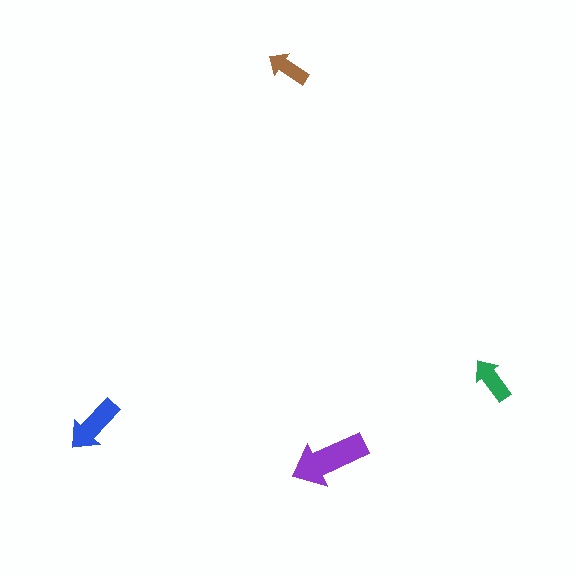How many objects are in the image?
There are 4 objects in the image.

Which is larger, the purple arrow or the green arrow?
The purple one.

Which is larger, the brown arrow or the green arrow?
The green one.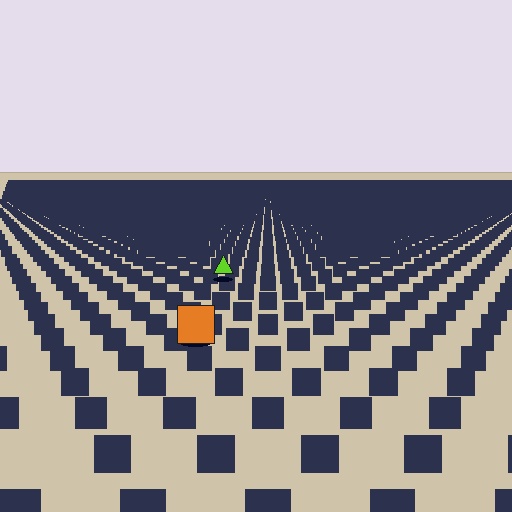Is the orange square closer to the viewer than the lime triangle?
Yes. The orange square is closer — you can tell from the texture gradient: the ground texture is coarser near it.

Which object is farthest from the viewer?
The lime triangle is farthest from the viewer. It appears smaller and the ground texture around it is denser.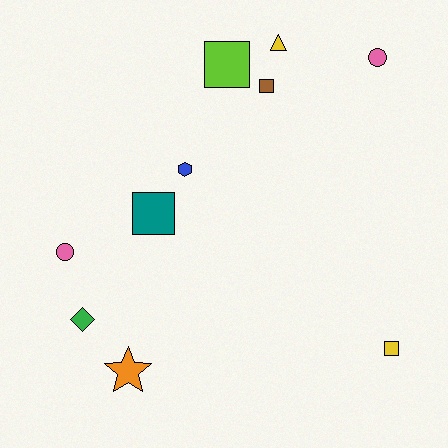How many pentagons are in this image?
There are no pentagons.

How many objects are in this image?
There are 10 objects.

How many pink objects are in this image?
There are 2 pink objects.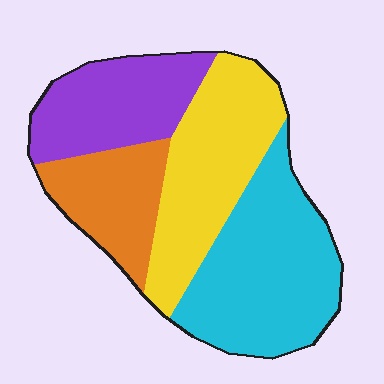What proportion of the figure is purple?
Purple takes up about one fifth (1/5) of the figure.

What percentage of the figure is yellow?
Yellow covers 28% of the figure.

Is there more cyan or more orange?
Cyan.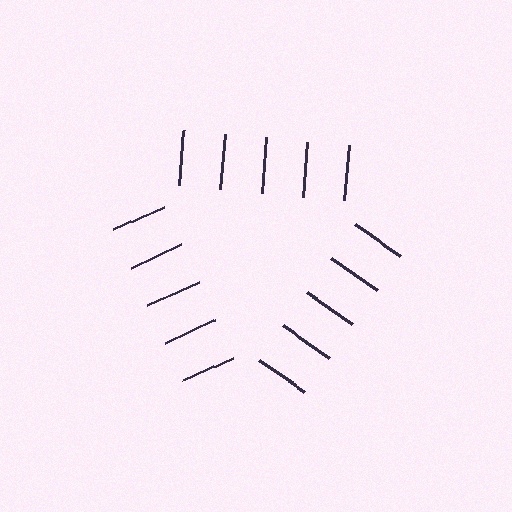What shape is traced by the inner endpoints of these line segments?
An illusory triangle — the line segments terminate on its edges but no continuous stroke is drawn.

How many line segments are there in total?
15 — 5 along each of the 3 edges.